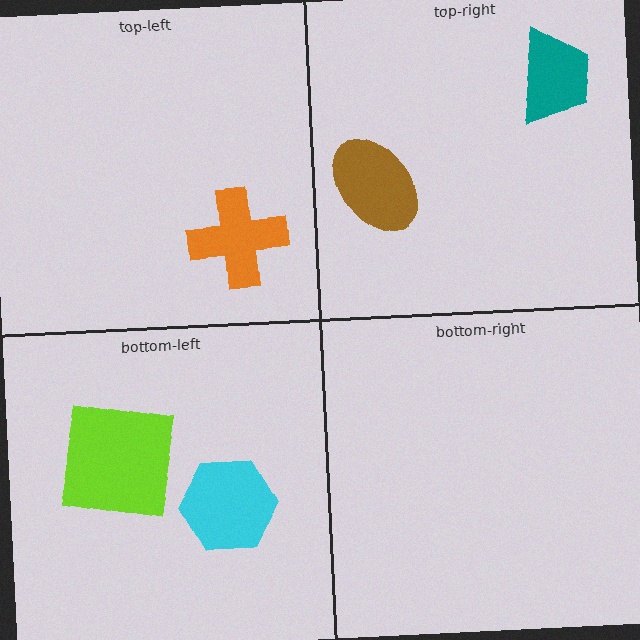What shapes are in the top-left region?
The orange cross.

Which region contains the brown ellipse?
The top-right region.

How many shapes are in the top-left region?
1.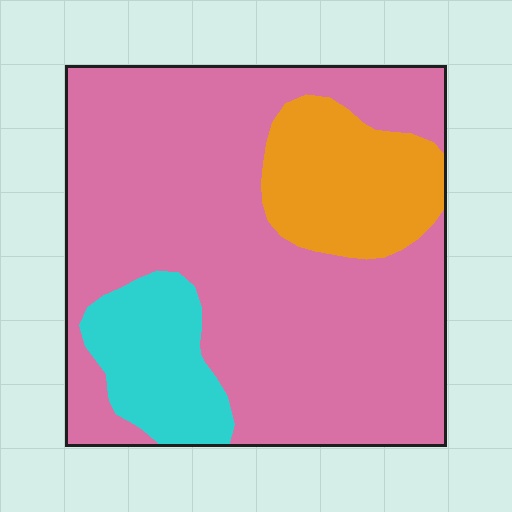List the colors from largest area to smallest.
From largest to smallest: pink, orange, cyan.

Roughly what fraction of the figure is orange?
Orange takes up about one sixth (1/6) of the figure.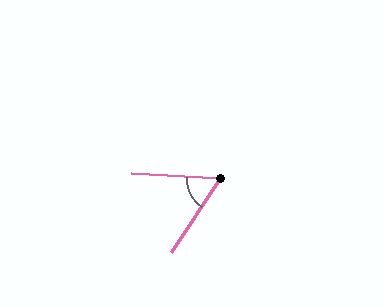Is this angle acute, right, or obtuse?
It is acute.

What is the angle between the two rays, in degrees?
Approximately 59 degrees.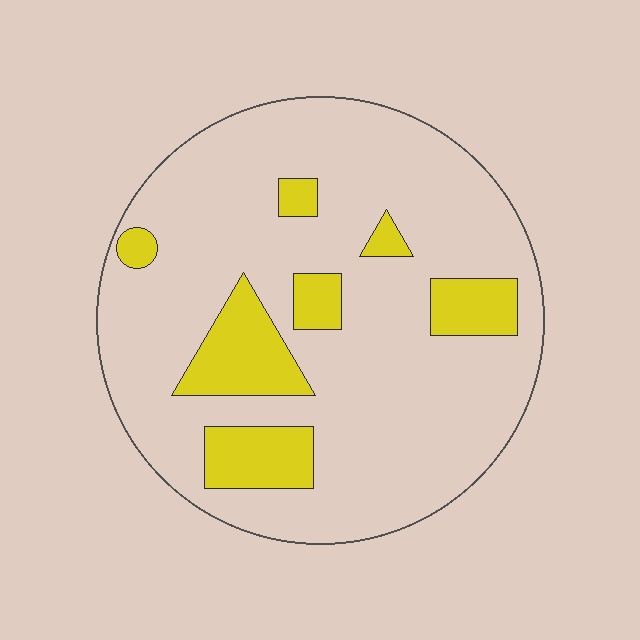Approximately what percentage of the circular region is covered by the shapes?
Approximately 20%.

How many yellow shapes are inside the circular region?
7.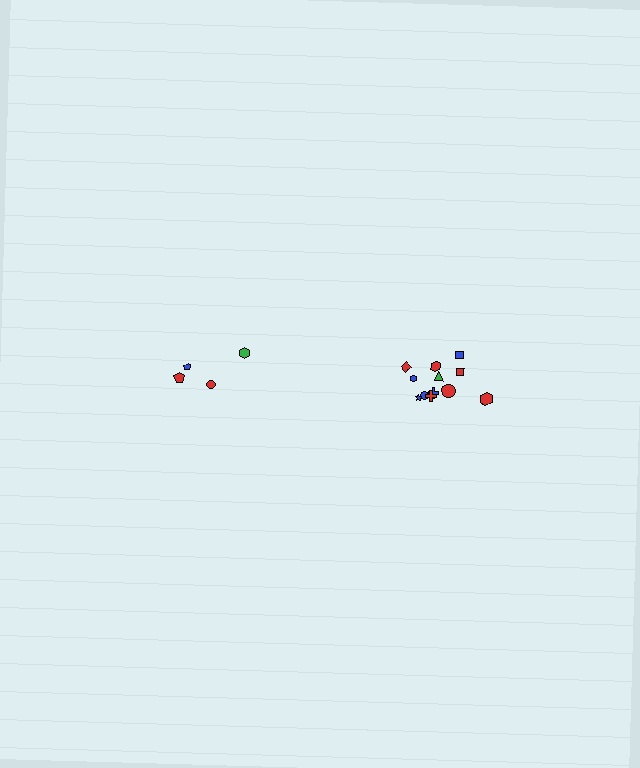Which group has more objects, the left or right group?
The right group.